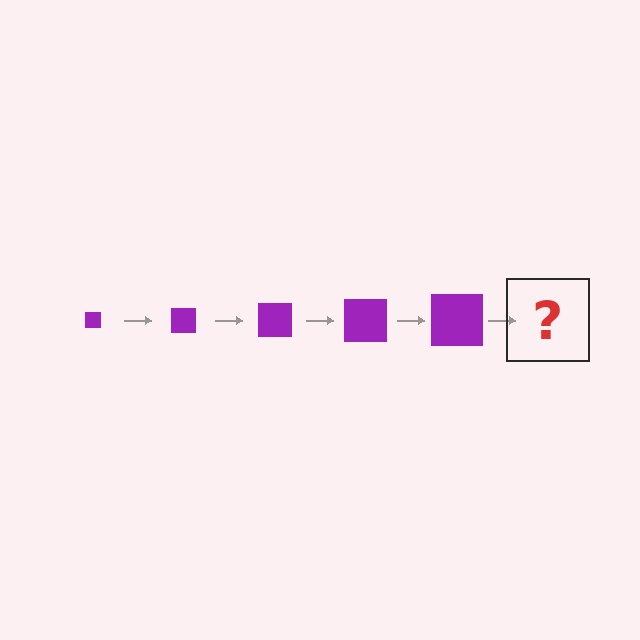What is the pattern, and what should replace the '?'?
The pattern is that the square gets progressively larger each step. The '?' should be a purple square, larger than the previous one.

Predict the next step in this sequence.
The next step is a purple square, larger than the previous one.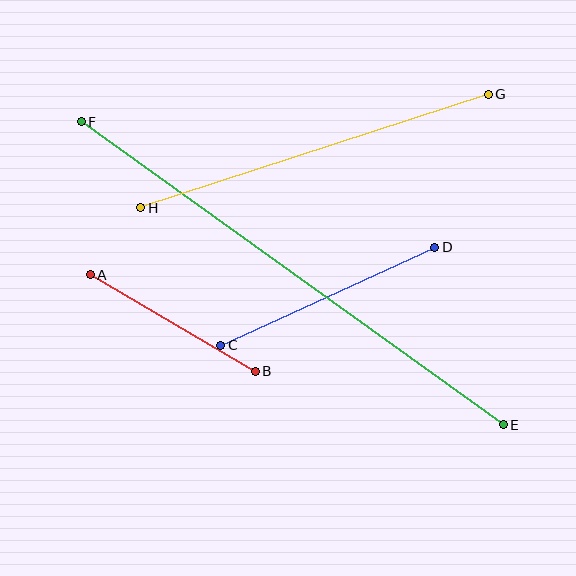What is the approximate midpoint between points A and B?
The midpoint is at approximately (173, 323) pixels.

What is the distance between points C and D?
The distance is approximately 235 pixels.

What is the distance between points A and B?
The distance is approximately 191 pixels.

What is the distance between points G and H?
The distance is approximately 366 pixels.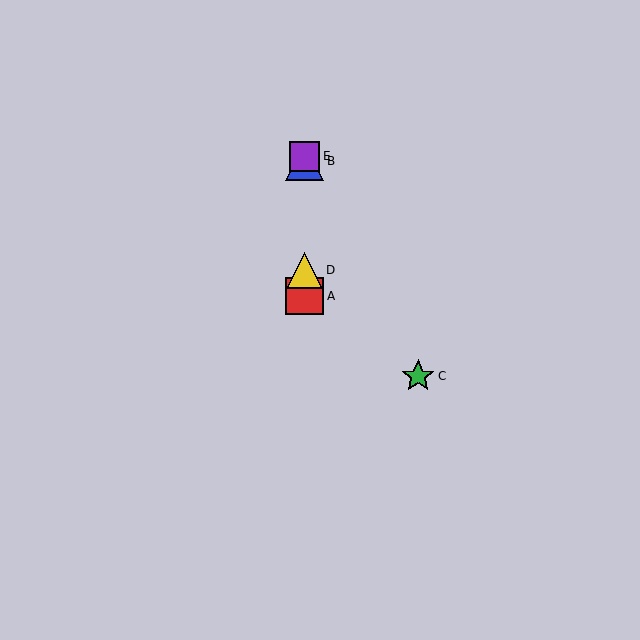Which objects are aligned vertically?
Objects A, B, D, E are aligned vertically.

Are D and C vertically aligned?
No, D is at x≈305 and C is at x≈418.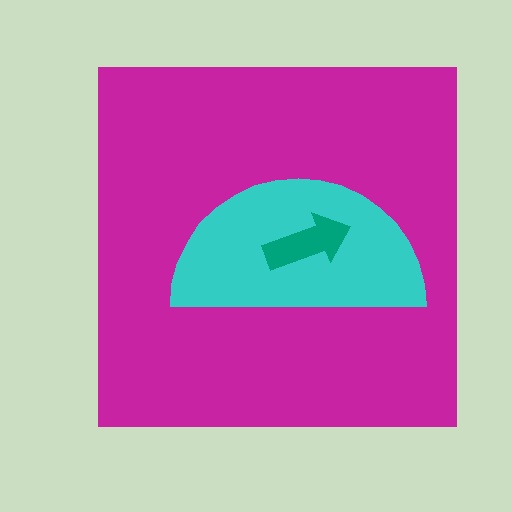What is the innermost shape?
The teal arrow.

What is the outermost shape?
The magenta square.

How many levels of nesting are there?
3.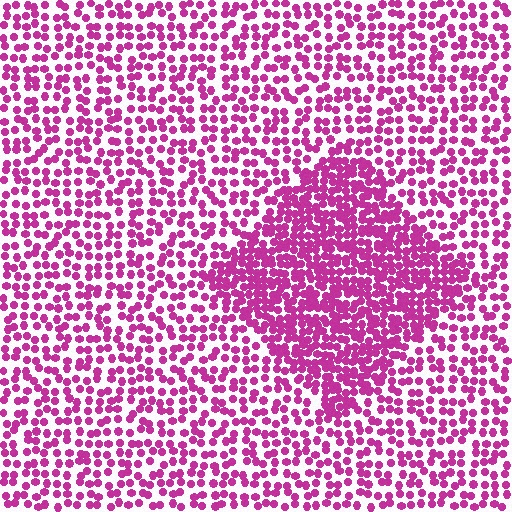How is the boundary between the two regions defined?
The boundary is defined by a change in element density (approximately 2.0x ratio). All elements are the same color, size, and shape.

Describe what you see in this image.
The image contains small magenta elements arranged at two different densities. A diamond-shaped region is visible where the elements are more densely packed than the surrounding area.